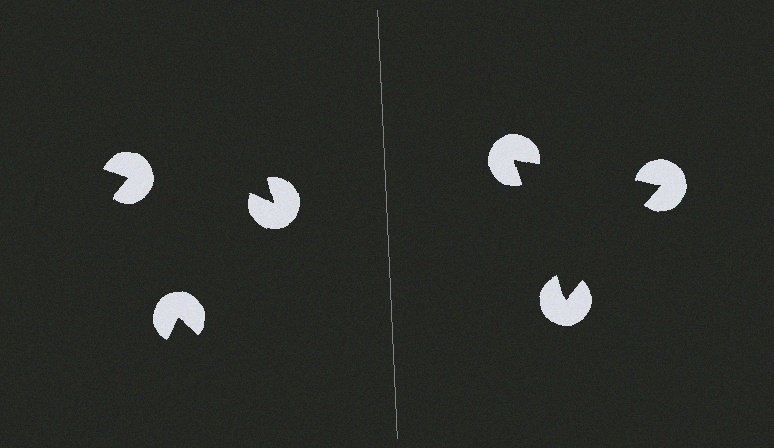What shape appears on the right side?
An illusory triangle.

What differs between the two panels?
The pac-man discs are positioned identically on both sides; only the wedge orientations differ. On the right they align to a triangle; on the left they are misaligned.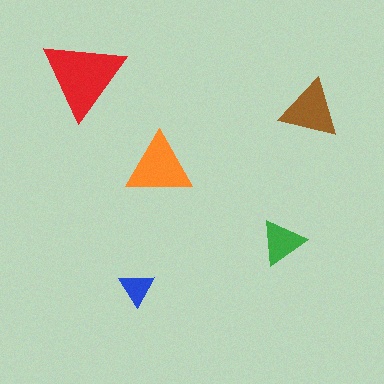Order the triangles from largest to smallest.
the red one, the orange one, the brown one, the green one, the blue one.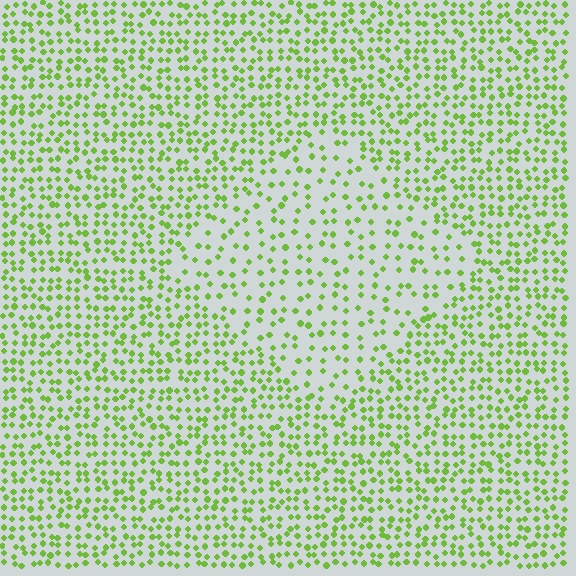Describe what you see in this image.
The image contains small lime elements arranged at two different densities. A diamond-shaped region is visible where the elements are less densely packed than the surrounding area.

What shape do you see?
I see a diamond.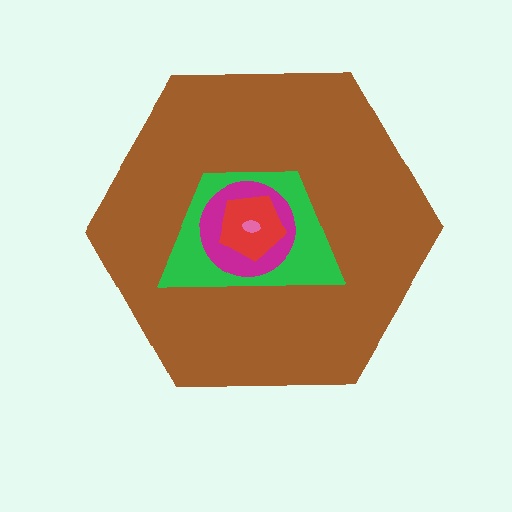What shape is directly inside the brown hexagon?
The green trapezoid.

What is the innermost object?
The pink ellipse.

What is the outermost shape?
The brown hexagon.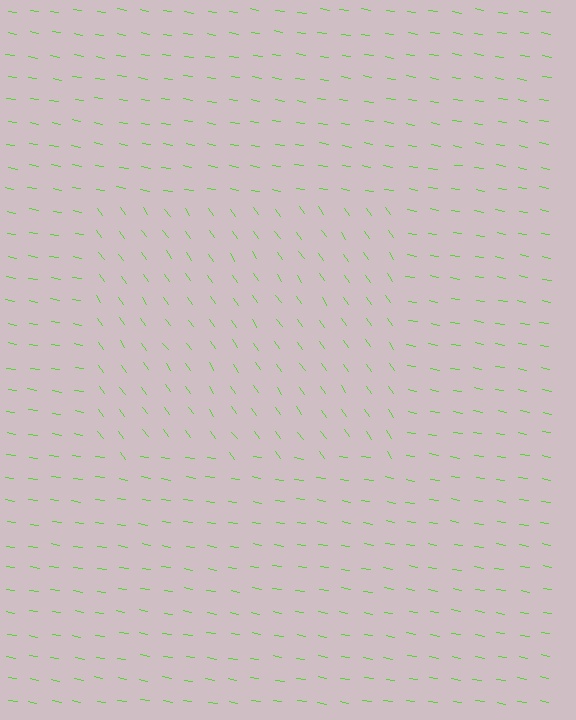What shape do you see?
I see a rectangle.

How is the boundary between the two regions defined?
The boundary is defined purely by a change in line orientation (approximately 45 degrees difference). All lines are the same color and thickness.